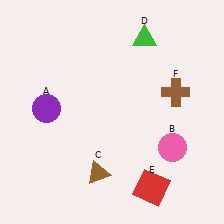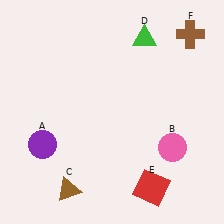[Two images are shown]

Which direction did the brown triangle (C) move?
The brown triangle (C) moved left.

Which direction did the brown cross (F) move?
The brown cross (F) moved up.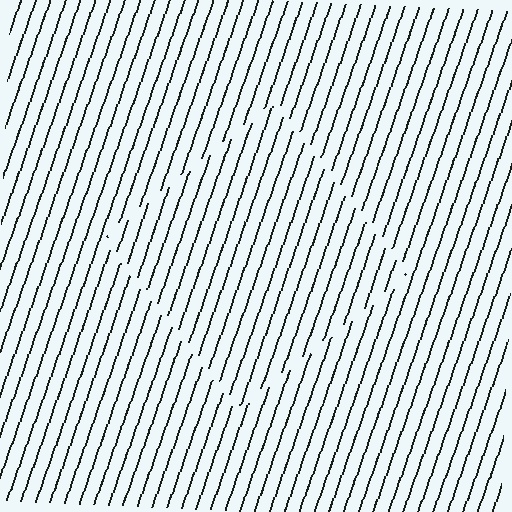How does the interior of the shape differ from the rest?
The interior of the shape contains the same grating, shifted by half a period — the contour is defined by the phase discontinuity where line-ends from the inner and outer gratings abut.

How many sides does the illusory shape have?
4 sides — the line-ends trace a square.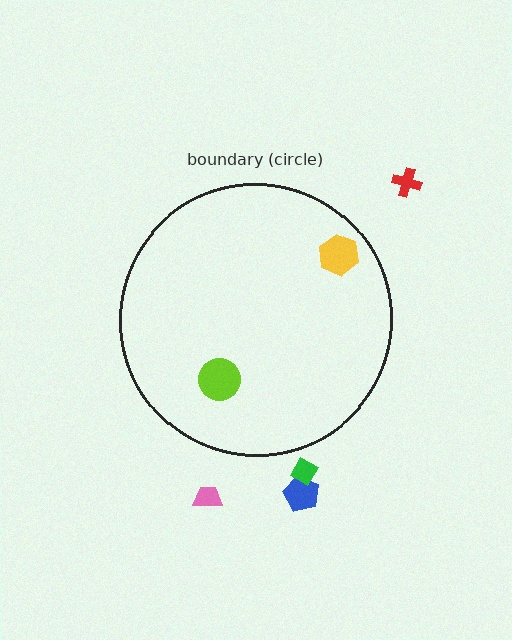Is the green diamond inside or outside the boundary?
Outside.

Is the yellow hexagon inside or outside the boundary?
Inside.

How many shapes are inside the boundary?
3 inside, 4 outside.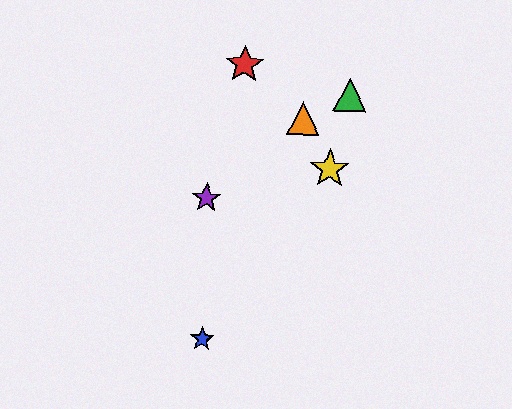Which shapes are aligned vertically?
The blue star, the purple star are aligned vertically.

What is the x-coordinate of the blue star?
The blue star is at x≈202.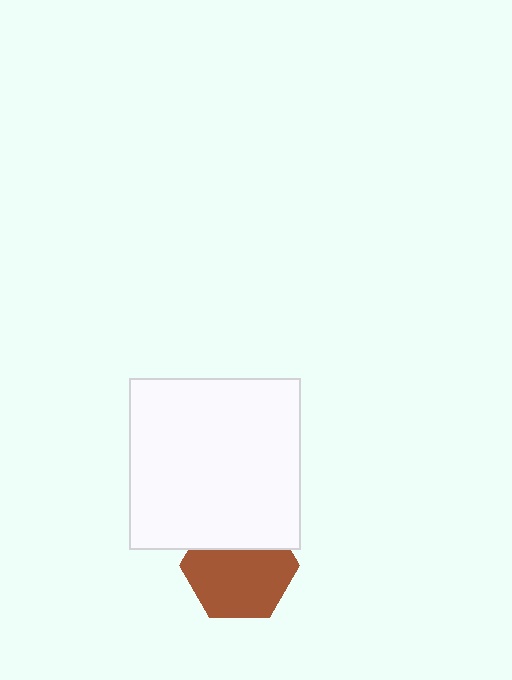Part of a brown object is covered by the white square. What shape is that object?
It is a hexagon.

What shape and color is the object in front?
The object in front is a white square.